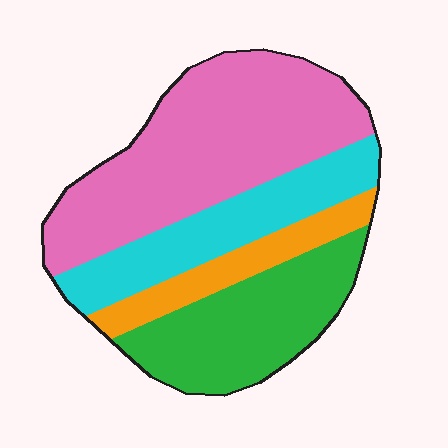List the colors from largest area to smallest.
From largest to smallest: pink, green, cyan, orange.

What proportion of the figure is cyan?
Cyan takes up less than a quarter of the figure.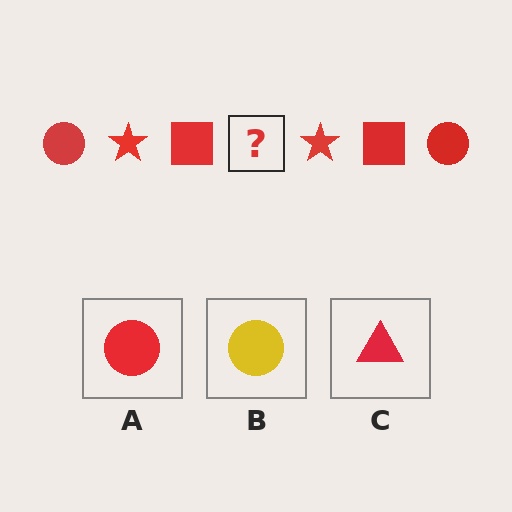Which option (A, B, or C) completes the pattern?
A.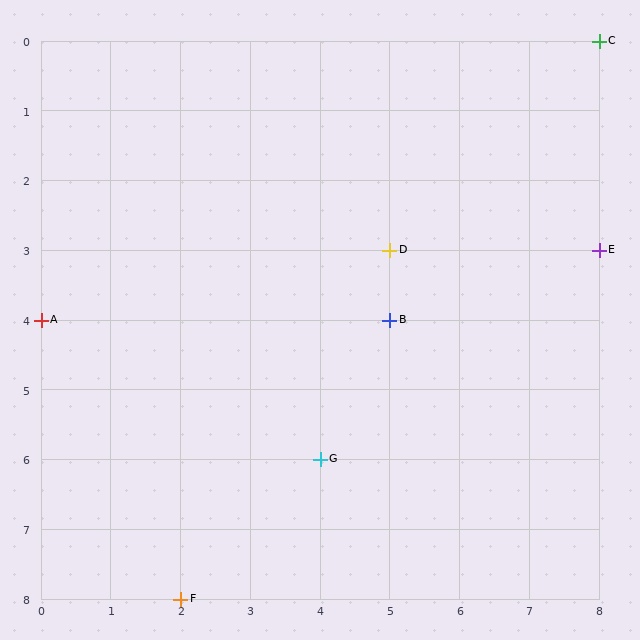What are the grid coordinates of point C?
Point C is at grid coordinates (8, 0).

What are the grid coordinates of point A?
Point A is at grid coordinates (0, 4).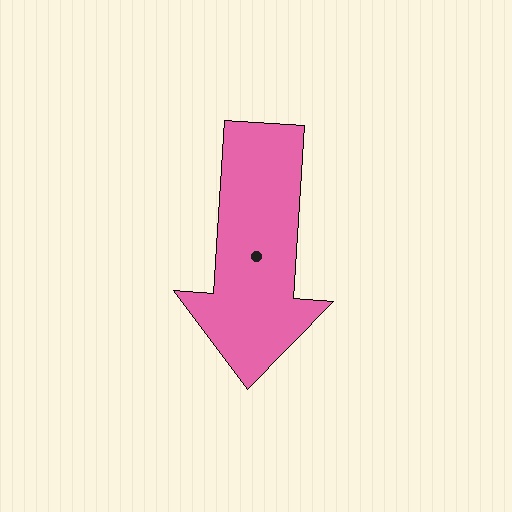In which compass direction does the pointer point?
South.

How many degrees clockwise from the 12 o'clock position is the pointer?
Approximately 184 degrees.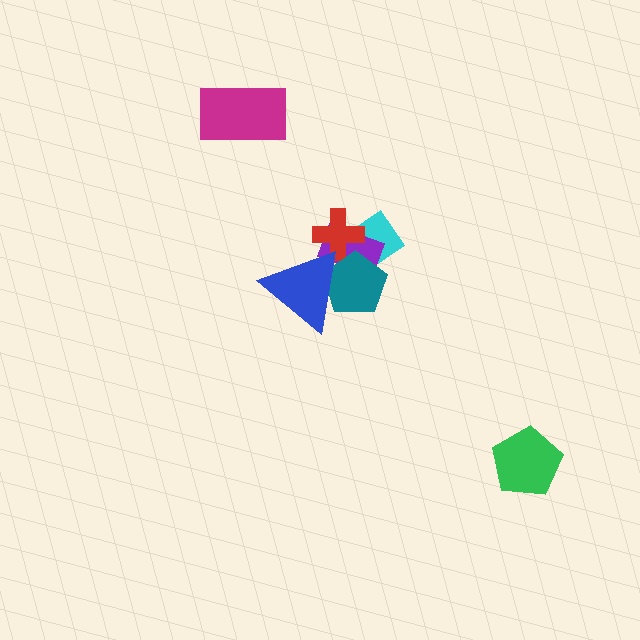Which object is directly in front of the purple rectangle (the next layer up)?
The red cross is directly in front of the purple rectangle.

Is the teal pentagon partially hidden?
Yes, it is partially covered by another shape.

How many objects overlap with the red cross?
4 objects overlap with the red cross.